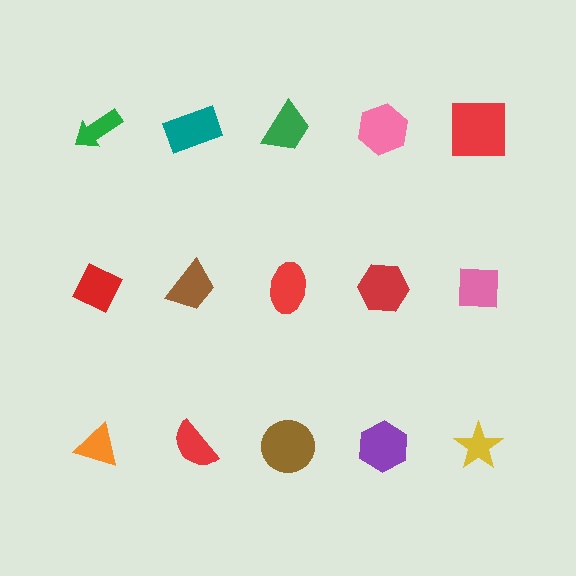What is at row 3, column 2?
A red semicircle.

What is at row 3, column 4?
A purple hexagon.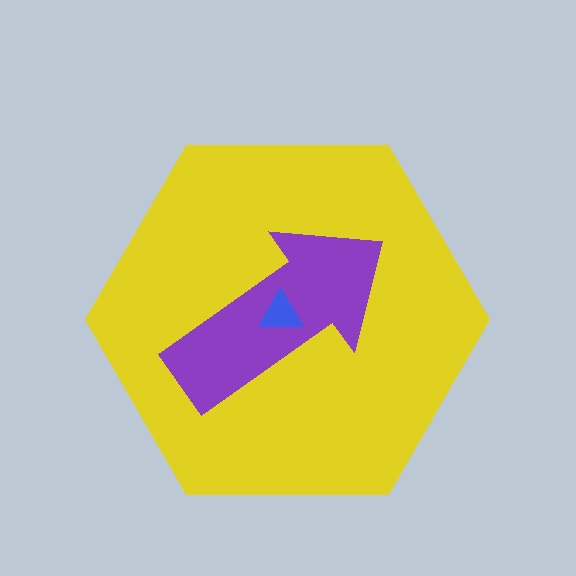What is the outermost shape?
The yellow hexagon.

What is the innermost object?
The blue triangle.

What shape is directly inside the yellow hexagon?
The purple arrow.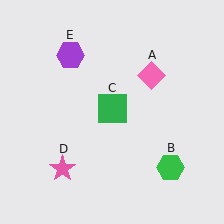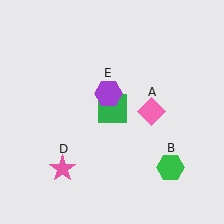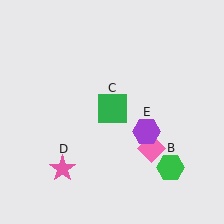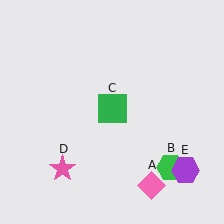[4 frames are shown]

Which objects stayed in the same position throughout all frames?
Green hexagon (object B) and green square (object C) and pink star (object D) remained stationary.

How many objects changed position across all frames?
2 objects changed position: pink diamond (object A), purple hexagon (object E).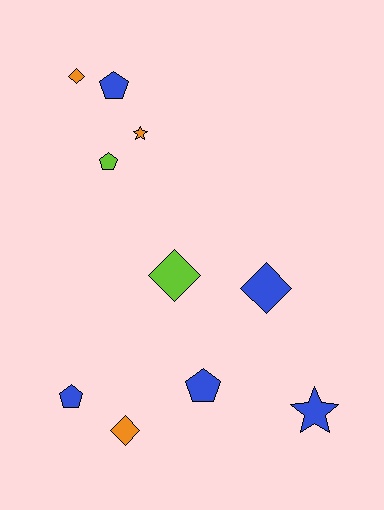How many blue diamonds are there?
There is 1 blue diamond.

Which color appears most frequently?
Blue, with 5 objects.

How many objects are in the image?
There are 10 objects.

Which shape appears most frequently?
Diamond, with 4 objects.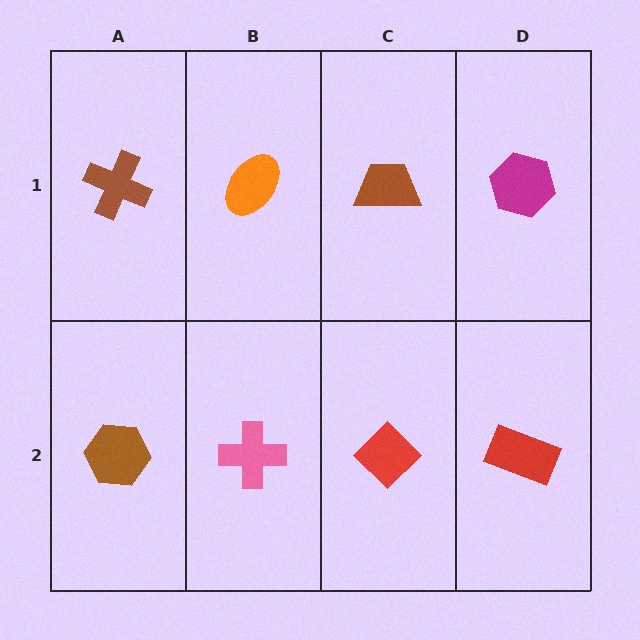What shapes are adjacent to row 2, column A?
A brown cross (row 1, column A), a pink cross (row 2, column B).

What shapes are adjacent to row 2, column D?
A magenta hexagon (row 1, column D), a red diamond (row 2, column C).